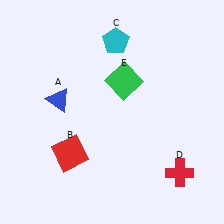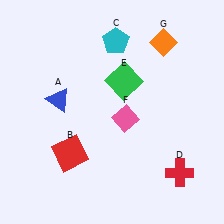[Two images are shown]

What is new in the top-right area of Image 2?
An orange diamond (G) was added in the top-right area of Image 2.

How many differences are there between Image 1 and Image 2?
There are 2 differences between the two images.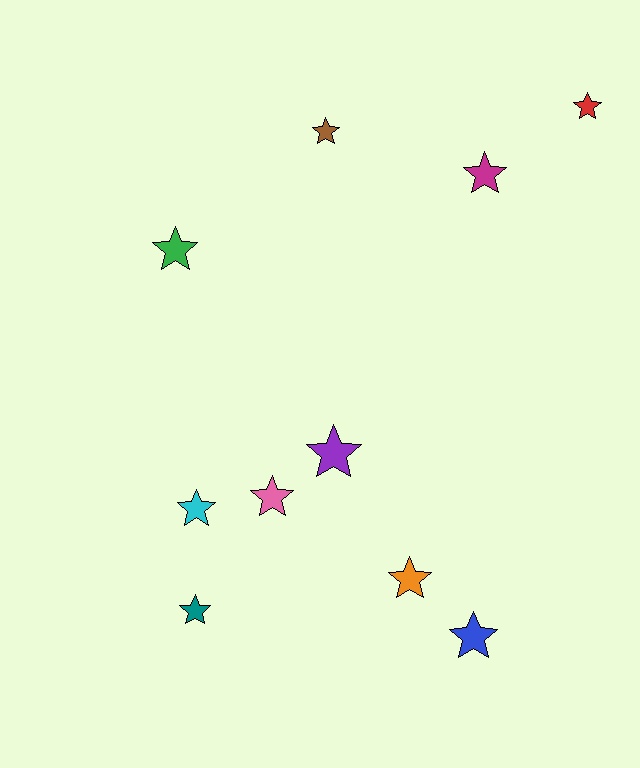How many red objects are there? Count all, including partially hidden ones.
There is 1 red object.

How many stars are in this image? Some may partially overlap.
There are 10 stars.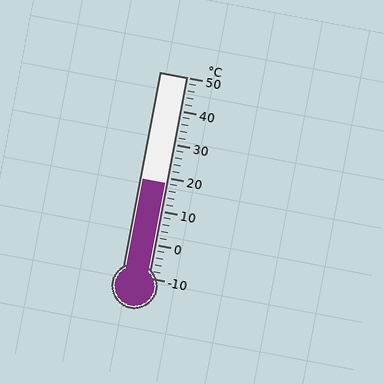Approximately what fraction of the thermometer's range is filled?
The thermometer is filled to approximately 45% of its range.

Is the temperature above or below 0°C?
The temperature is above 0°C.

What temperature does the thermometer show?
The thermometer shows approximately 18°C.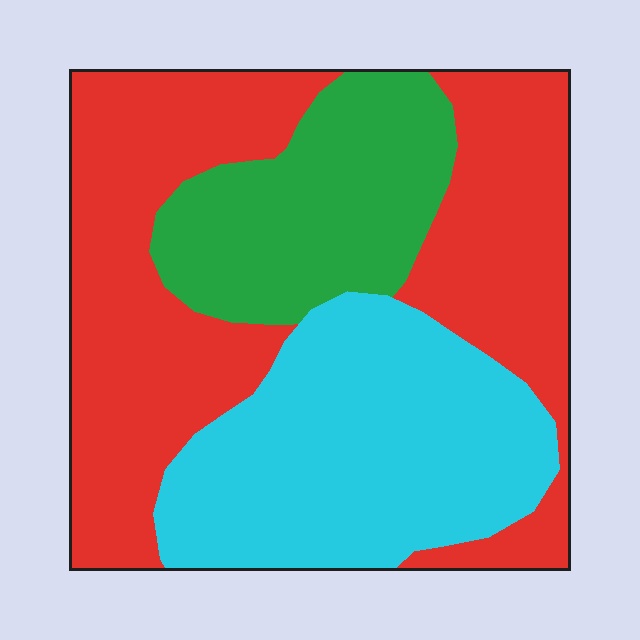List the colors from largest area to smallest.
From largest to smallest: red, cyan, green.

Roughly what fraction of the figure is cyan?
Cyan covers about 30% of the figure.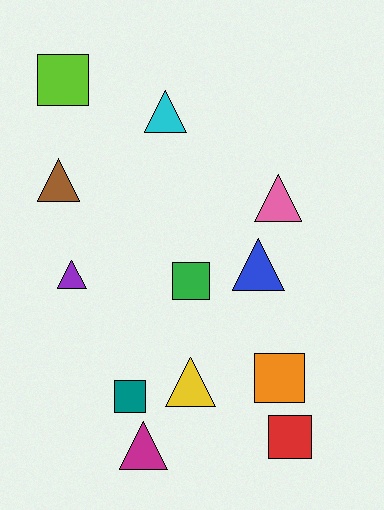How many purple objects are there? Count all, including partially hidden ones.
There is 1 purple object.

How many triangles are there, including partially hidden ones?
There are 7 triangles.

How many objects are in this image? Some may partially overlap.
There are 12 objects.